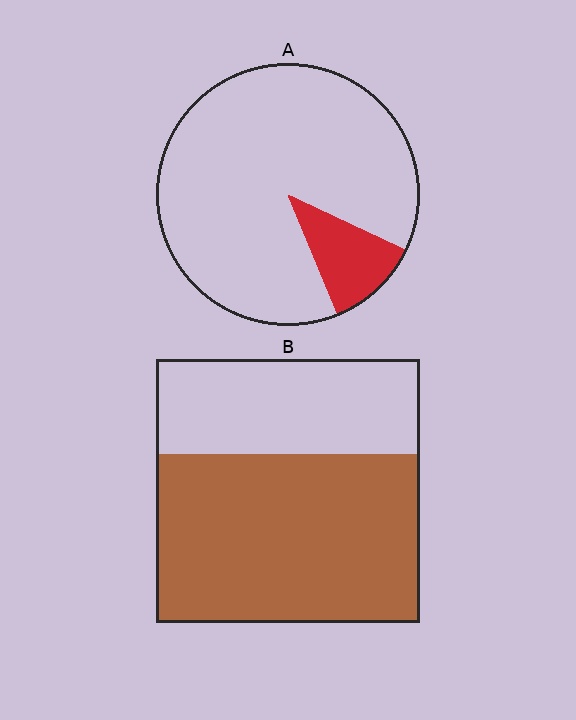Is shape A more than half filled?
No.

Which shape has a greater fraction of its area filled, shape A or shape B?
Shape B.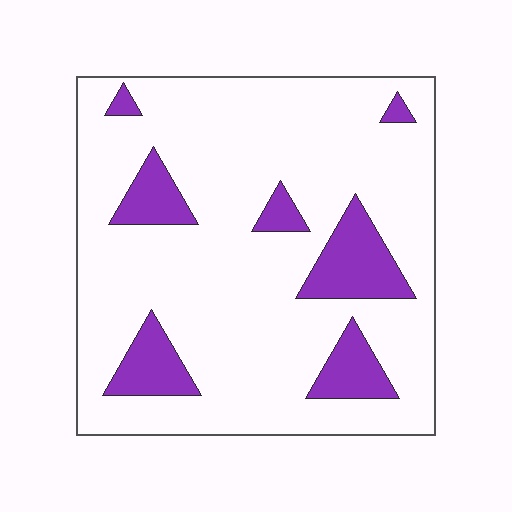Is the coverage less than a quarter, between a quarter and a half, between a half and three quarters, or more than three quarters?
Less than a quarter.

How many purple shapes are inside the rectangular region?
7.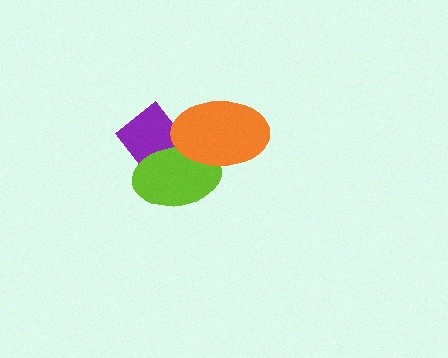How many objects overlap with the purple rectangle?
2 objects overlap with the purple rectangle.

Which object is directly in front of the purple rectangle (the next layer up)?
The lime ellipse is directly in front of the purple rectangle.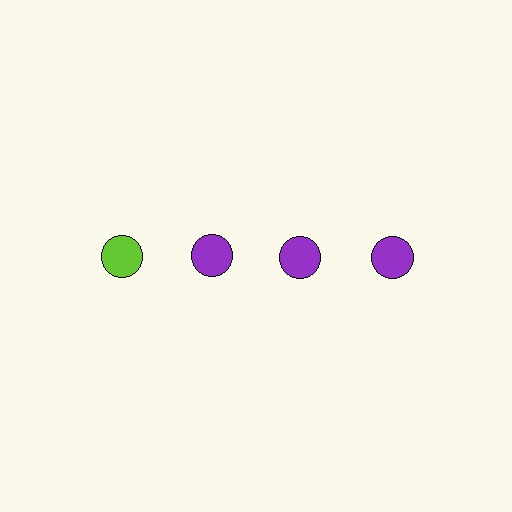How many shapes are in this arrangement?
There are 4 shapes arranged in a grid pattern.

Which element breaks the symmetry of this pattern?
The lime circle in the top row, leftmost column breaks the symmetry. All other shapes are purple circles.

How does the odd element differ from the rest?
It has a different color: lime instead of purple.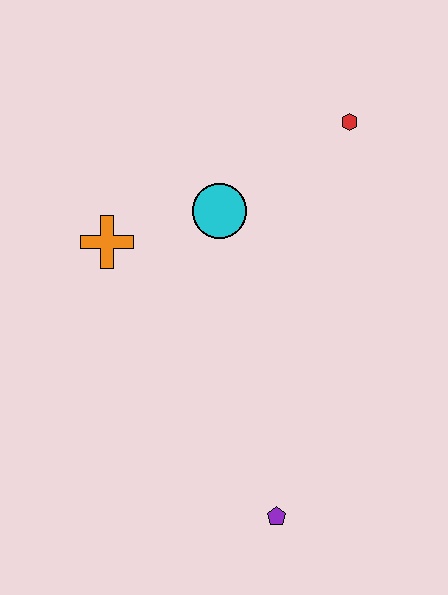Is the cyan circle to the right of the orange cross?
Yes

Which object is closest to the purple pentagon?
The cyan circle is closest to the purple pentagon.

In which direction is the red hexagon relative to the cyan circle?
The red hexagon is to the right of the cyan circle.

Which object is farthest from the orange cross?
The purple pentagon is farthest from the orange cross.